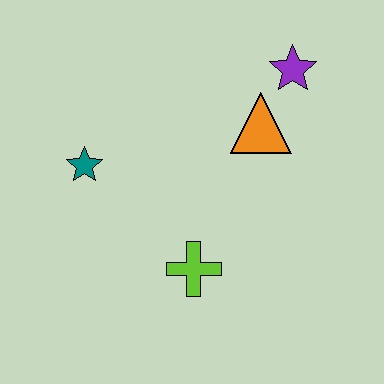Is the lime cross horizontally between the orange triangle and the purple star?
No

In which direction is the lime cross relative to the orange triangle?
The lime cross is below the orange triangle.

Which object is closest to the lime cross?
The teal star is closest to the lime cross.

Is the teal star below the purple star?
Yes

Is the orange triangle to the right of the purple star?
No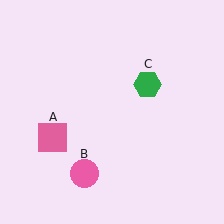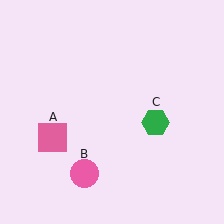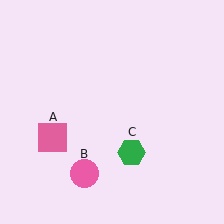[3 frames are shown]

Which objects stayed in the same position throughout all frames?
Pink square (object A) and pink circle (object B) remained stationary.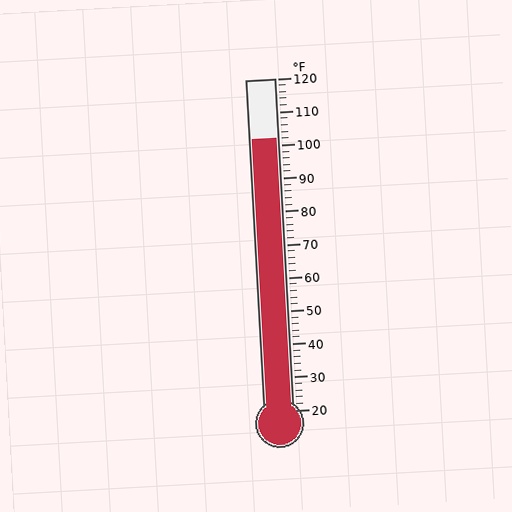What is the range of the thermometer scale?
The thermometer scale ranges from 20°F to 120°F.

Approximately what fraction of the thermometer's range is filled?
The thermometer is filled to approximately 80% of its range.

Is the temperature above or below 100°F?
The temperature is above 100°F.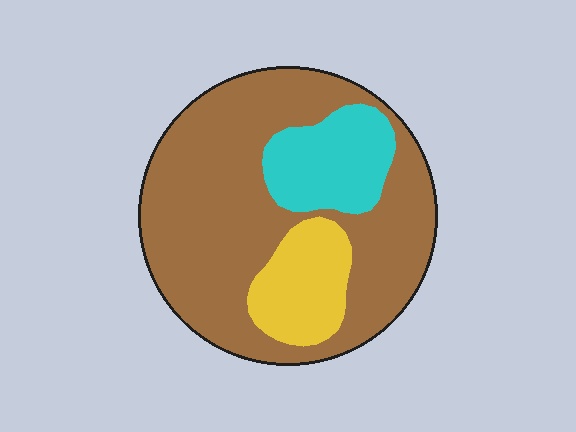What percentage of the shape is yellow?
Yellow takes up less than a sixth of the shape.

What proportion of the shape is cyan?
Cyan covers about 15% of the shape.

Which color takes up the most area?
Brown, at roughly 70%.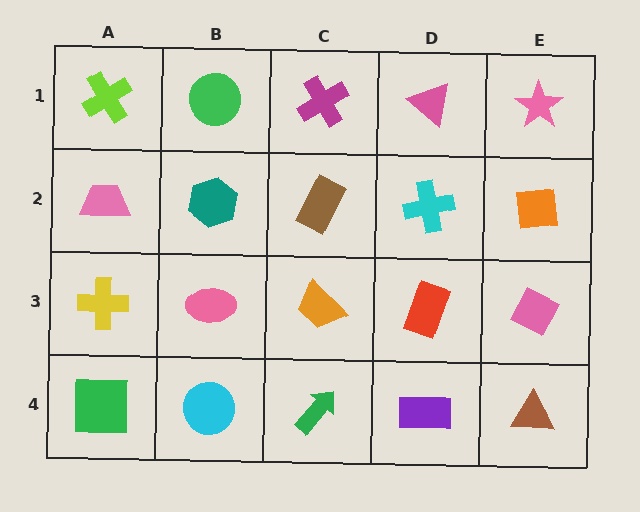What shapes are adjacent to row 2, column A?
A lime cross (row 1, column A), a yellow cross (row 3, column A), a teal hexagon (row 2, column B).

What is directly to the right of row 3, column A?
A pink ellipse.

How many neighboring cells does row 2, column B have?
4.